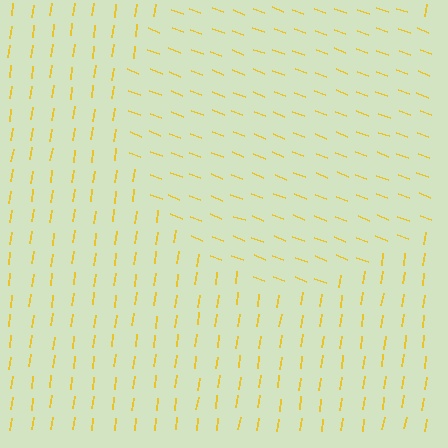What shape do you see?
I see a circle.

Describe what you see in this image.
The image is filled with small yellow line segments. A circle region in the image has lines oriented differently from the surrounding lines, creating a visible texture boundary.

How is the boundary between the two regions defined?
The boundary is defined purely by a change in line orientation (approximately 77 degrees difference). All lines are the same color and thickness.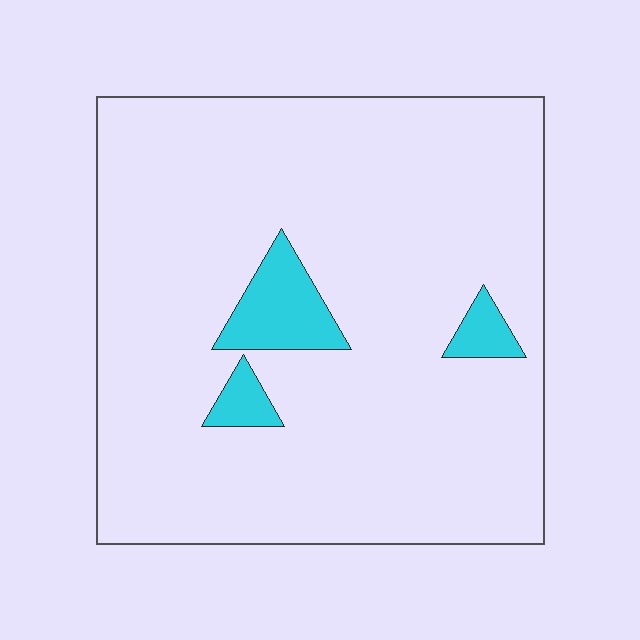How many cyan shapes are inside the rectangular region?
3.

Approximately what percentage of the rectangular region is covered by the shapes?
Approximately 5%.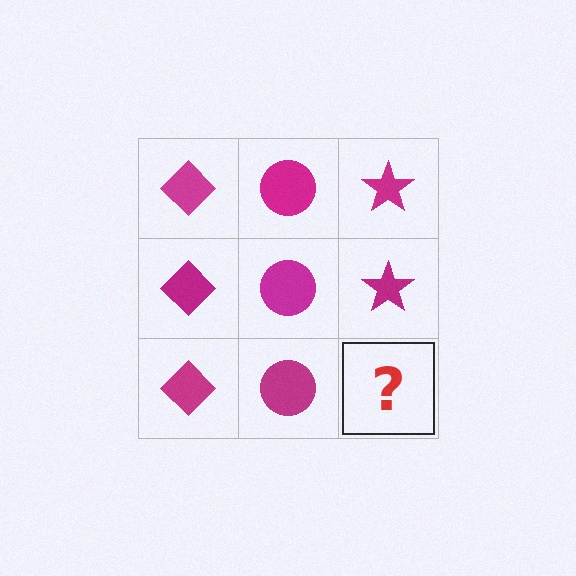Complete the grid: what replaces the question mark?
The question mark should be replaced with a magenta star.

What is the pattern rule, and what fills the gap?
The rule is that each column has a consistent shape. The gap should be filled with a magenta star.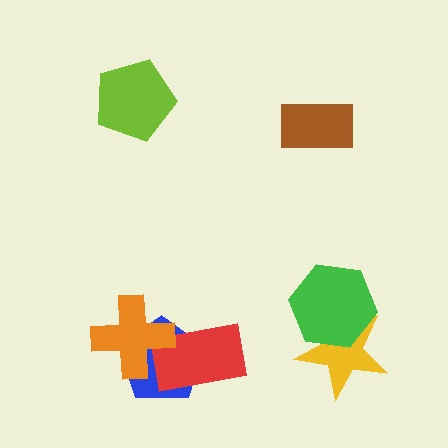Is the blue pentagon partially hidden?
Yes, it is partially covered by another shape.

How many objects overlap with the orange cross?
2 objects overlap with the orange cross.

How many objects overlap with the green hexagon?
1 object overlaps with the green hexagon.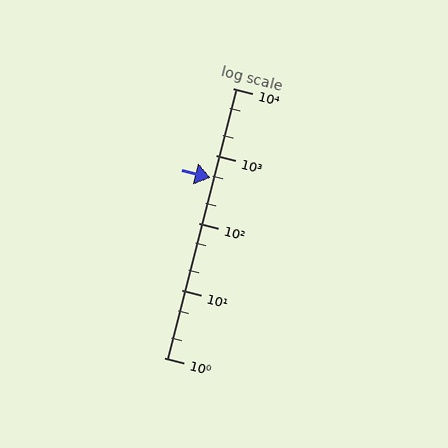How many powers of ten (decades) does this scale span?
The scale spans 4 decades, from 1 to 10000.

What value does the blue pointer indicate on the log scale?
The pointer indicates approximately 460.